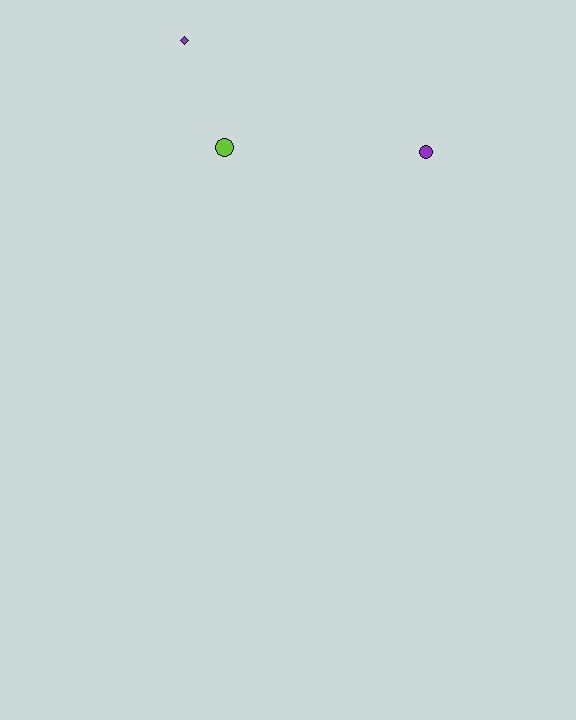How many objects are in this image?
There are 3 objects.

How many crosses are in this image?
There are no crosses.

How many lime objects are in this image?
There is 1 lime object.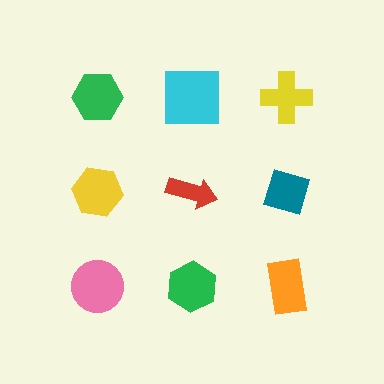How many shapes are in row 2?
3 shapes.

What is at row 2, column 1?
A yellow hexagon.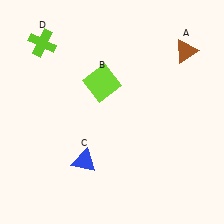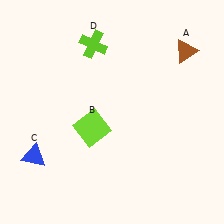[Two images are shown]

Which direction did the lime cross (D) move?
The lime cross (D) moved right.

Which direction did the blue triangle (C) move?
The blue triangle (C) moved left.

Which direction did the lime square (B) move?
The lime square (B) moved down.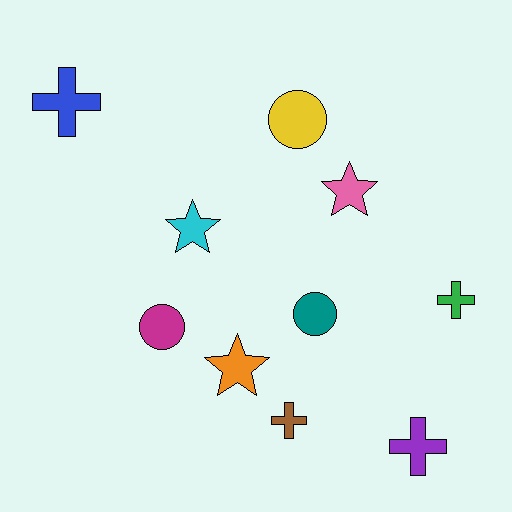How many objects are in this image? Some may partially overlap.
There are 10 objects.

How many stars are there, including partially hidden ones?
There are 3 stars.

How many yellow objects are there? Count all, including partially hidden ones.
There is 1 yellow object.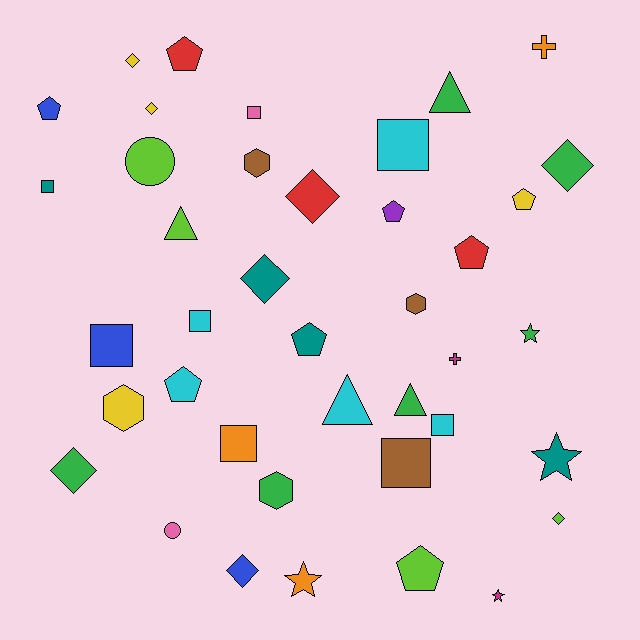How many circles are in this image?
There are 2 circles.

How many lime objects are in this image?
There are 4 lime objects.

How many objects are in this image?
There are 40 objects.